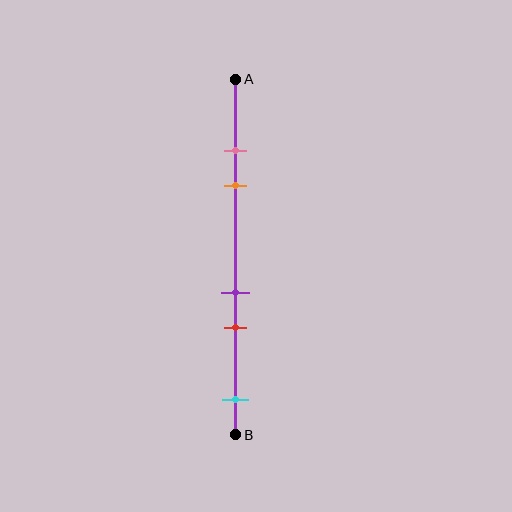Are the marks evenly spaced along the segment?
No, the marks are not evenly spaced.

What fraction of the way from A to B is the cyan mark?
The cyan mark is approximately 90% (0.9) of the way from A to B.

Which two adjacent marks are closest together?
The pink and orange marks are the closest adjacent pair.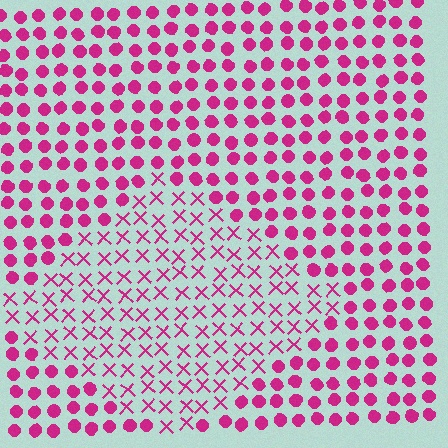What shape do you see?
I see a diamond.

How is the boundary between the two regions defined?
The boundary is defined by a change in element shape: X marks inside vs. circles outside. All elements share the same color and spacing.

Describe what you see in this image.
The image is filled with small magenta elements arranged in a uniform grid. A diamond-shaped region contains X marks, while the surrounding area contains circles. The boundary is defined purely by the change in element shape.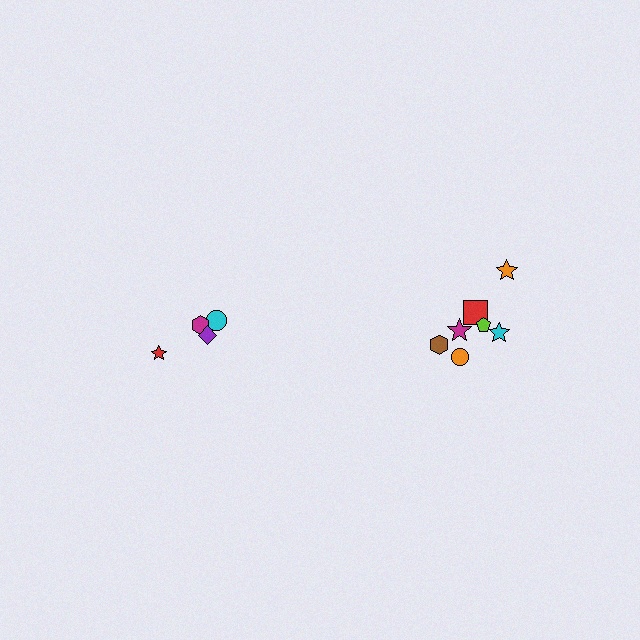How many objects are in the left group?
There are 4 objects.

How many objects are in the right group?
There are 7 objects.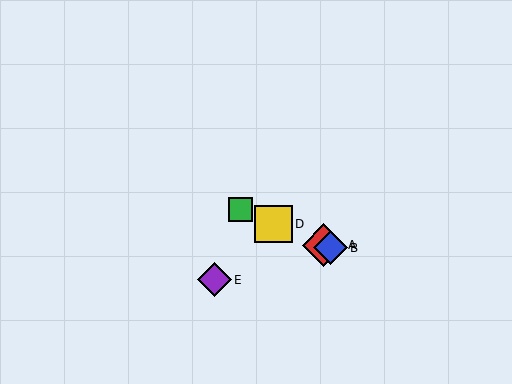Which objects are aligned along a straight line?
Objects A, B, C, D are aligned along a straight line.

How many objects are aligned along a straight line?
4 objects (A, B, C, D) are aligned along a straight line.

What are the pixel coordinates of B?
Object B is at (330, 248).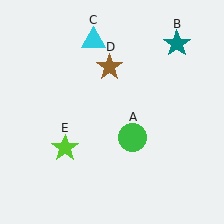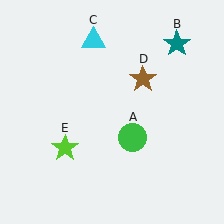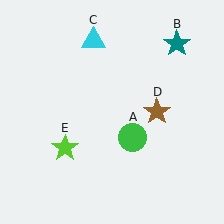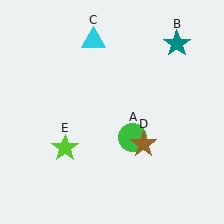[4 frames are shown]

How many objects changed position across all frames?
1 object changed position: brown star (object D).